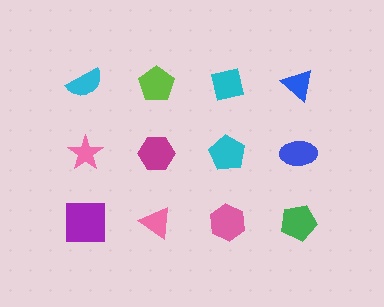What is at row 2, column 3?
A cyan pentagon.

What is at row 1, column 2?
A lime pentagon.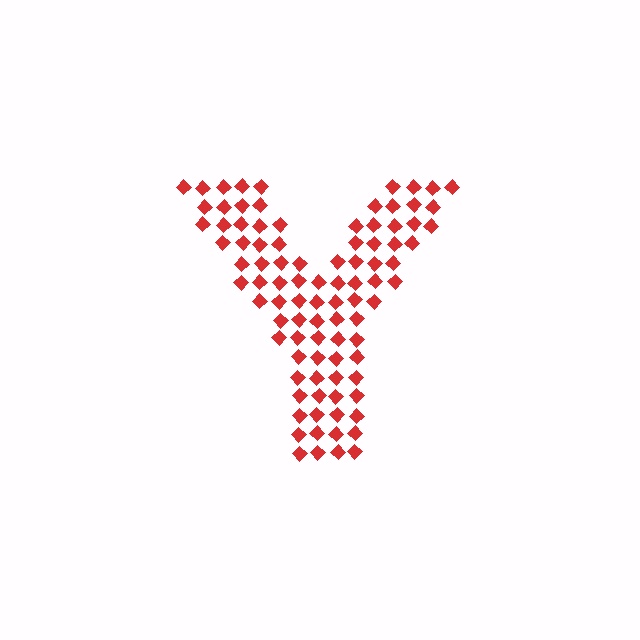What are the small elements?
The small elements are diamonds.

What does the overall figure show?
The overall figure shows the letter Y.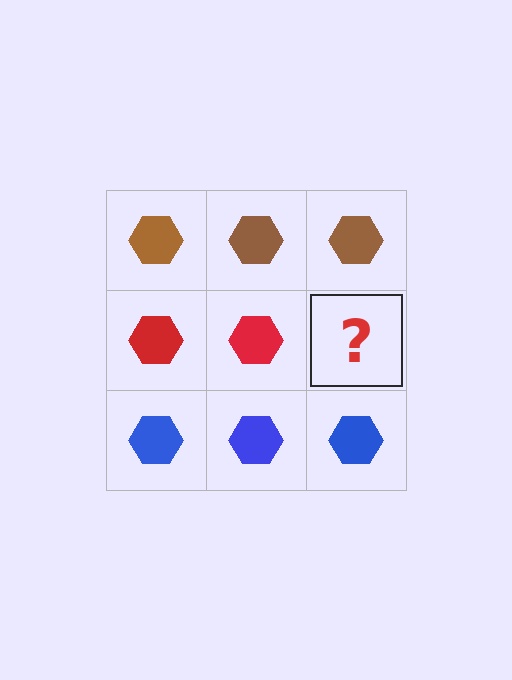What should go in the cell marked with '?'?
The missing cell should contain a red hexagon.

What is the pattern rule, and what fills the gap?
The rule is that each row has a consistent color. The gap should be filled with a red hexagon.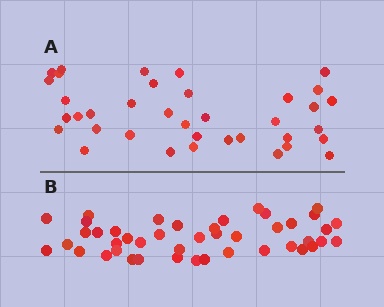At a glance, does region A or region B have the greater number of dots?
Region B (the bottom region) has more dots.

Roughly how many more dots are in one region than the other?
Region B has roughly 8 or so more dots than region A.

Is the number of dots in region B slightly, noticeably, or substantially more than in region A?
Region B has only slightly more — the two regions are fairly close. The ratio is roughly 1.2 to 1.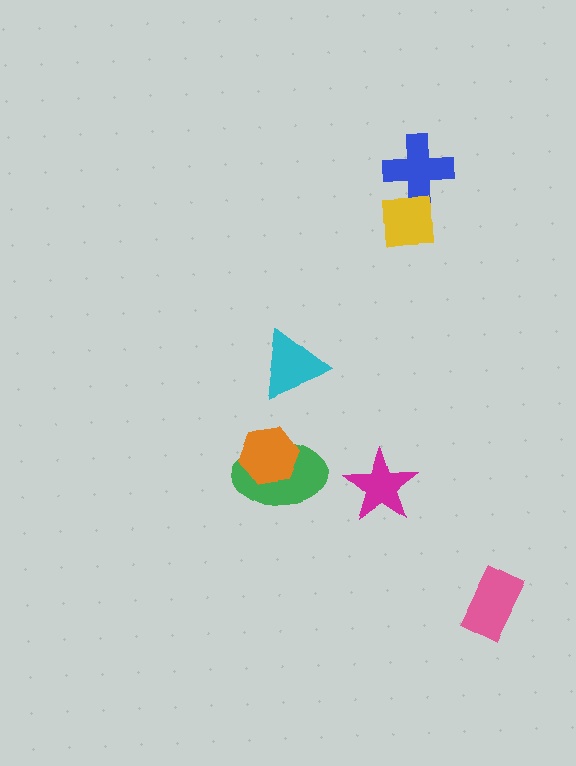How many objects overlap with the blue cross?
1 object overlaps with the blue cross.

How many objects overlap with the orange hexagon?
1 object overlaps with the orange hexagon.